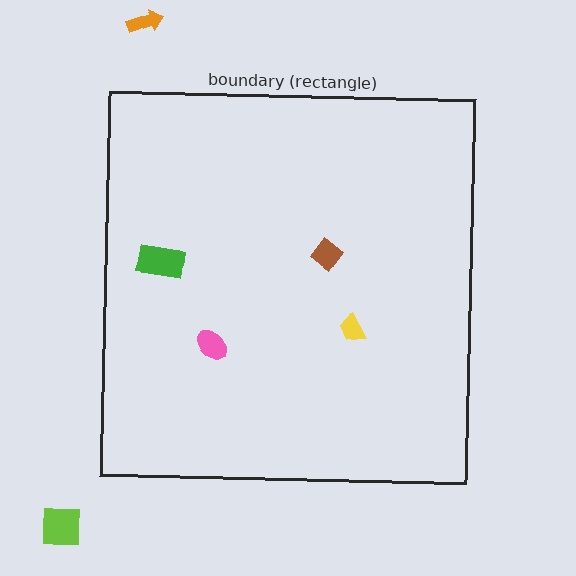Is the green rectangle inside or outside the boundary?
Inside.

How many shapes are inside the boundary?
4 inside, 2 outside.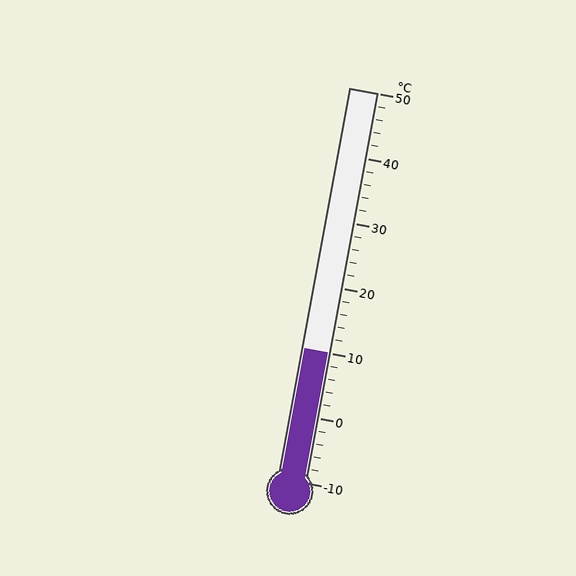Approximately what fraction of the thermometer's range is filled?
The thermometer is filled to approximately 35% of its range.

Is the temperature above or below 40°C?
The temperature is below 40°C.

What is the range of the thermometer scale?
The thermometer scale ranges from -10°C to 50°C.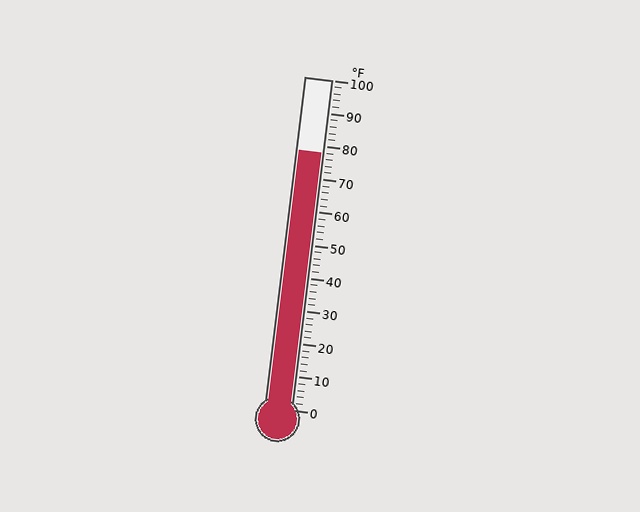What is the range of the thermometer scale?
The thermometer scale ranges from 0°F to 100°F.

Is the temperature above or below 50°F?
The temperature is above 50°F.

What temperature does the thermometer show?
The thermometer shows approximately 78°F.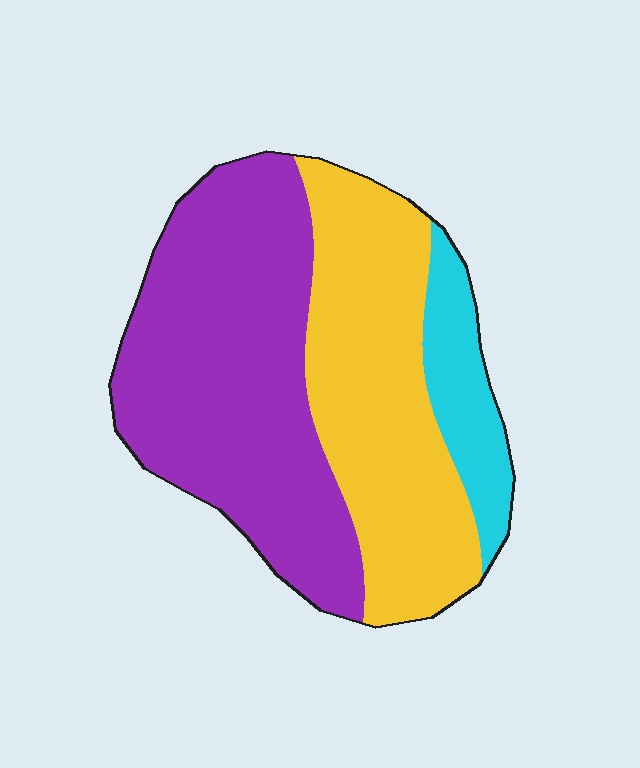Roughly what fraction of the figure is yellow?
Yellow covers roughly 40% of the figure.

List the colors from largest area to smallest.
From largest to smallest: purple, yellow, cyan.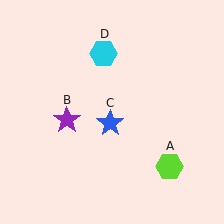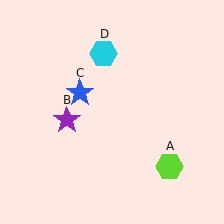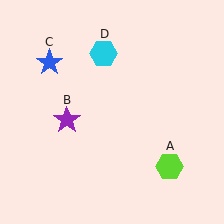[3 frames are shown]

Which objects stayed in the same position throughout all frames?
Lime hexagon (object A) and purple star (object B) and cyan hexagon (object D) remained stationary.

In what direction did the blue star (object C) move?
The blue star (object C) moved up and to the left.